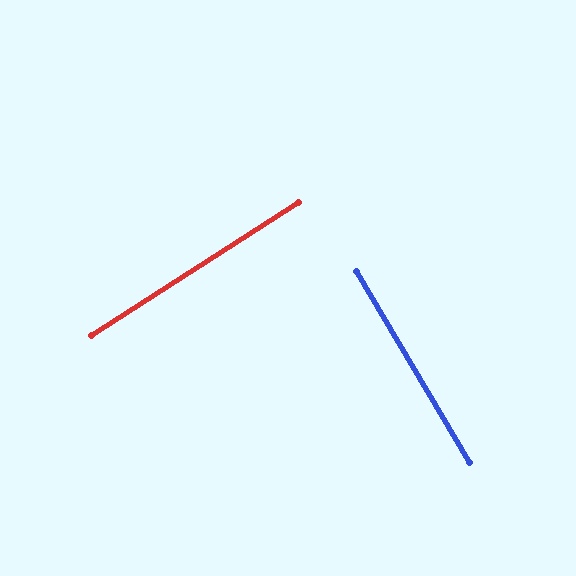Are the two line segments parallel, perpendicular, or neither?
Perpendicular — they meet at approximately 88°.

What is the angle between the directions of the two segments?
Approximately 88 degrees.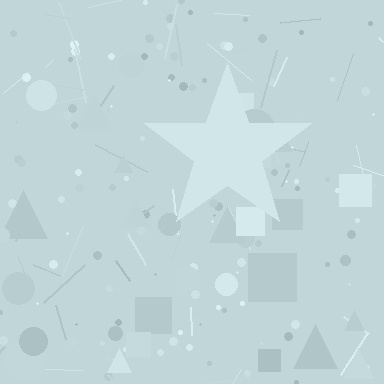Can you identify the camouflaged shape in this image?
The camouflaged shape is a star.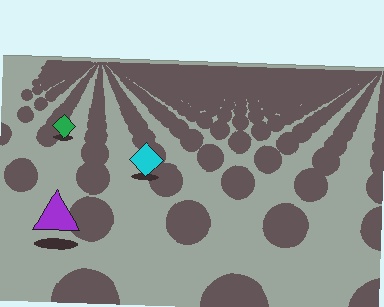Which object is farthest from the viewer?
The green diamond is farthest from the viewer. It appears smaller and the ground texture around it is denser.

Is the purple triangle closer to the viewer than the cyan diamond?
Yes. The purple triangle is closer — you can tell from the texture gradient: the ground texture is coarser near it.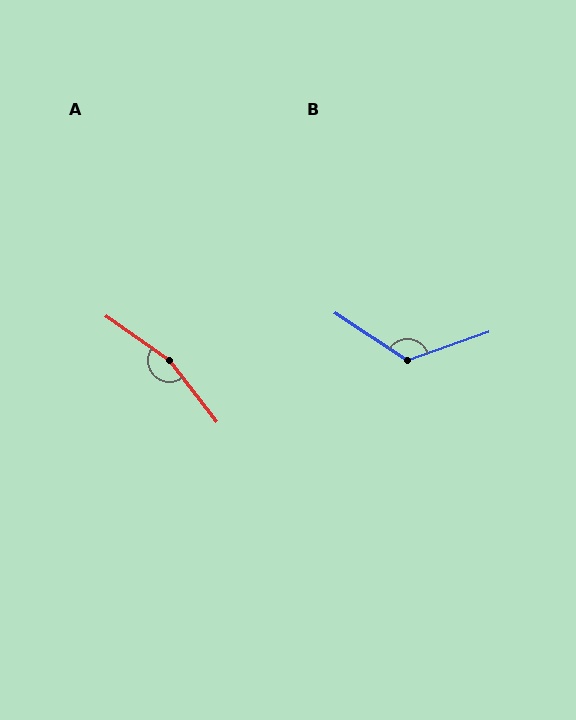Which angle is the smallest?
B, at approximately 128 degrees.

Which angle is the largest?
A, at approximately 162 degrees.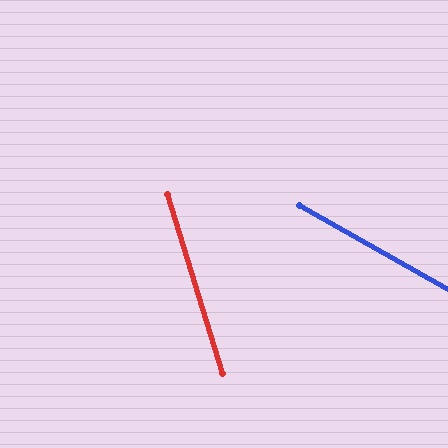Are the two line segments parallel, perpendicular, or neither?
Neither parallel nor perpendicular — they differ by about 43°.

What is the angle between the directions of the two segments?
Approximately 43 degrees.